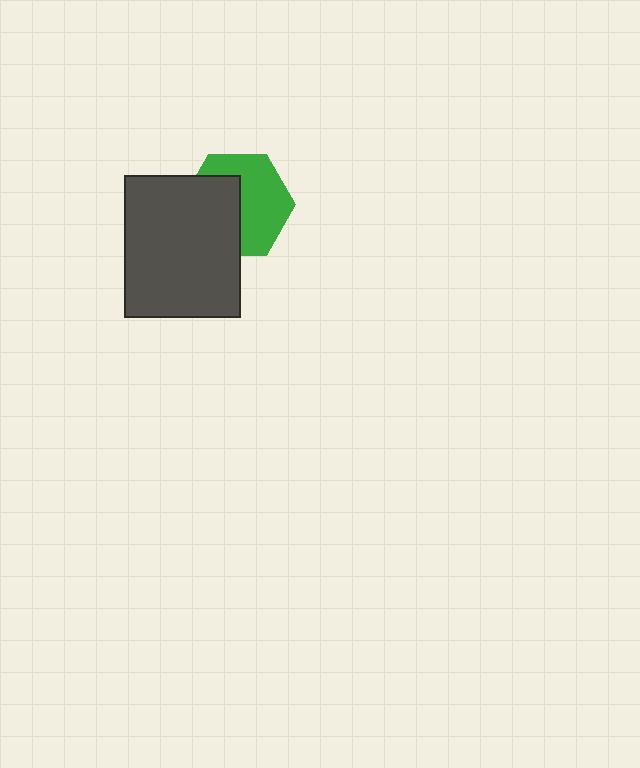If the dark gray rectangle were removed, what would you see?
You would see the complete green hexagon.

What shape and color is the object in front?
The object in front is a dark gray rectangle.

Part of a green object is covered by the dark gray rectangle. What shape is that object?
It is a hexagon.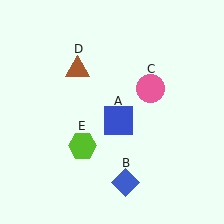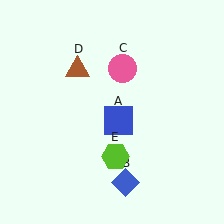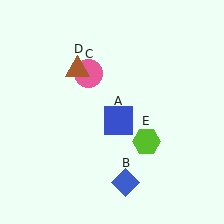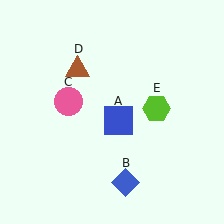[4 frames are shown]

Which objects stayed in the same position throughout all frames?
Blue square (object A) and blue diamond (object B) and brown triangle (object D) remained stationary.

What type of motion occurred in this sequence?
The pink circle (object C), lime hexagon (object E) rotated counterclockwise around the center of the scene.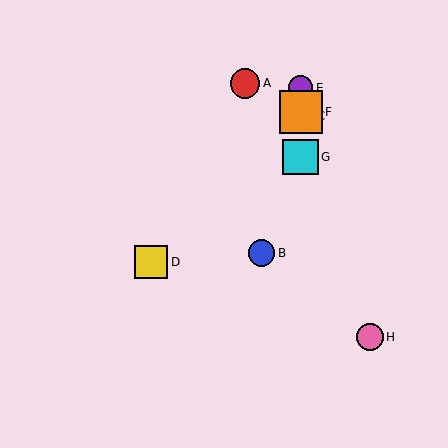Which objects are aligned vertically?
Objects C, E, F, G are aligned vertically.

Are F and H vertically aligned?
No, F is at x≈301 and H is at x≈370.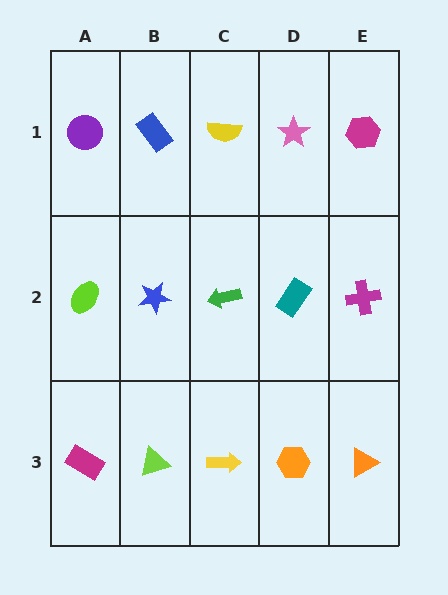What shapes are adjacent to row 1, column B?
A blue star (row 2, column B), a purple circle (row 1, column A), a yellow semicircle (row 1, column C).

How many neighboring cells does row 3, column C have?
3.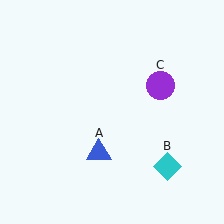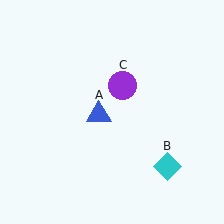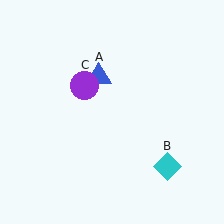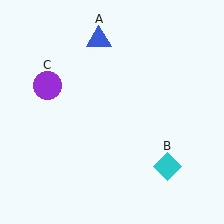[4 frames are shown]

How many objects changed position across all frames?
2 objects changed position: blue triangle (object A), purple circle (object C).